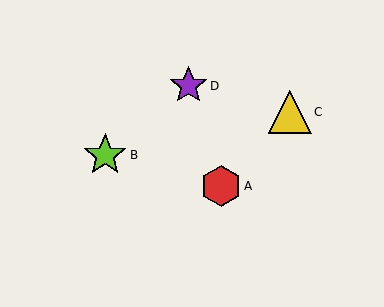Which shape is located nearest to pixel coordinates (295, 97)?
The yellow triangle (labeled C) at (290, 112) is nearest to that location.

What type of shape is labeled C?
Shape C is a yellow triangle.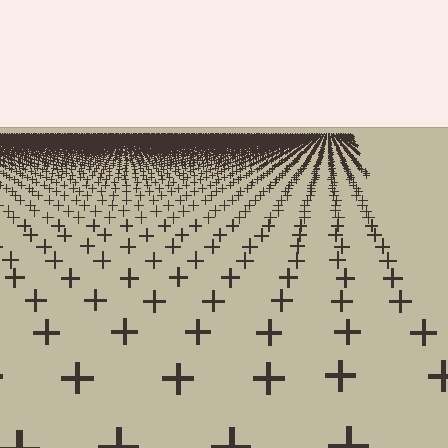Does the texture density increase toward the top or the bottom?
Density increases toward the top.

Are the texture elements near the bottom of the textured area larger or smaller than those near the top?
Larger. Near the bottom, elements are closer to the viewer and appear at a bigger on-screen size.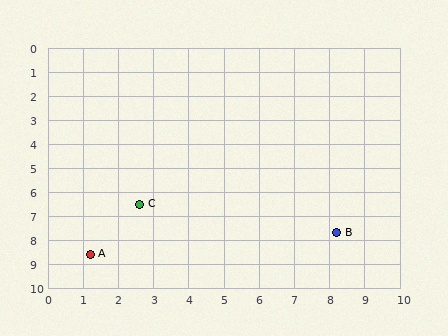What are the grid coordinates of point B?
Point B is at approximately (8.2, 7.7).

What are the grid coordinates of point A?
Point A is at approximately (1.2, 8.6).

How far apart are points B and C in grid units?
Points B and C are about 5.7 grid units apart.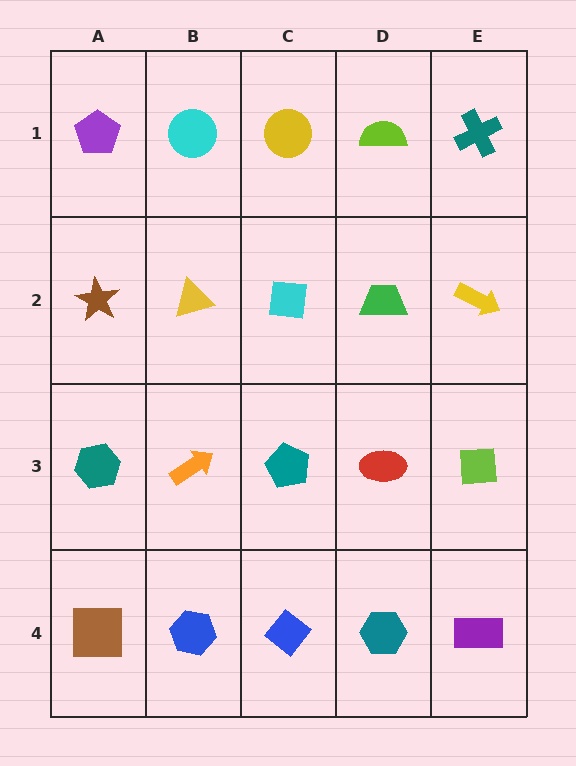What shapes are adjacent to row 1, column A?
A brown star (row 2, column A), a cyan circle (row 1, column B).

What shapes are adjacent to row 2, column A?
A purple pentagon (row 1, column A), a teal hexagon (row 3, column A), a yellow triangle (row 2, column B).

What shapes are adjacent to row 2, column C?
A yellow circle (row 1, column C), a teal pentagon (row 3, column C), a yellow triangle (row 2, column B), a green trapezoid (row 2, column D).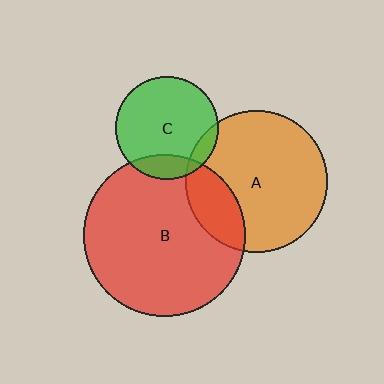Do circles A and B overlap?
Yes.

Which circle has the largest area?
Circle B (red).